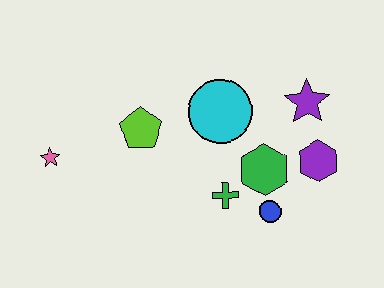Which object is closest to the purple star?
The purple hexagon is closest to the purple star.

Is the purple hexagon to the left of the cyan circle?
No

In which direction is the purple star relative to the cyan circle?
The purple star is to the right of the cyan circle.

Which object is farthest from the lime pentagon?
The purple hexagon is farthest from the lime pentagon.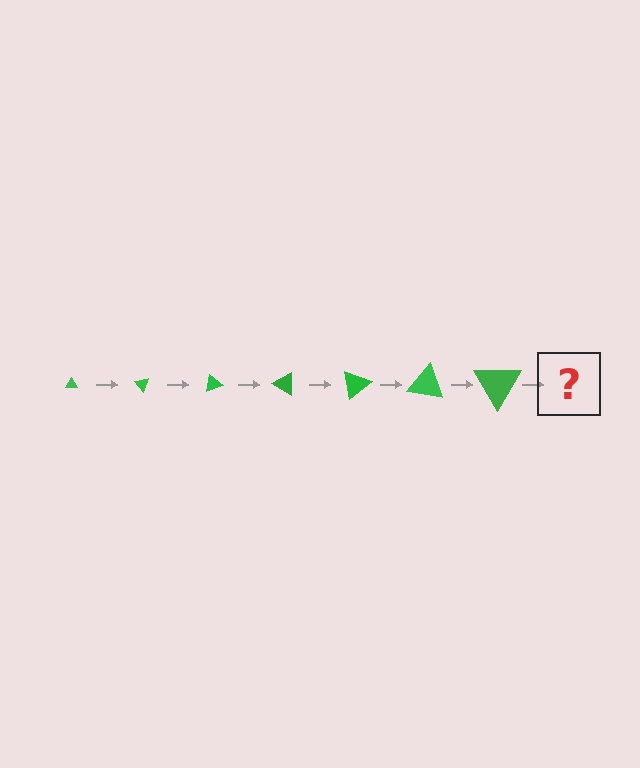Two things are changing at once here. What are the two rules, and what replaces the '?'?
The two rules are that the triangle grows larger each step and it rotates 50 degrees each step. The '?' should be a triangle, larger than the previous one and rotated 350 degrees from the start.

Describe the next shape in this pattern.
It should be a triangle, larger than the previous one and rotated 350 degrees from the start.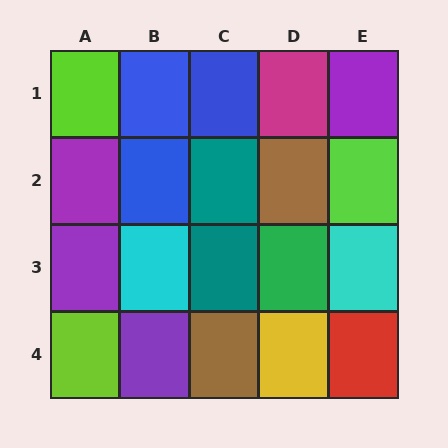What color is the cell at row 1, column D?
Magenta.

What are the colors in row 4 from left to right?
Lime, purple, brown, yellow, red.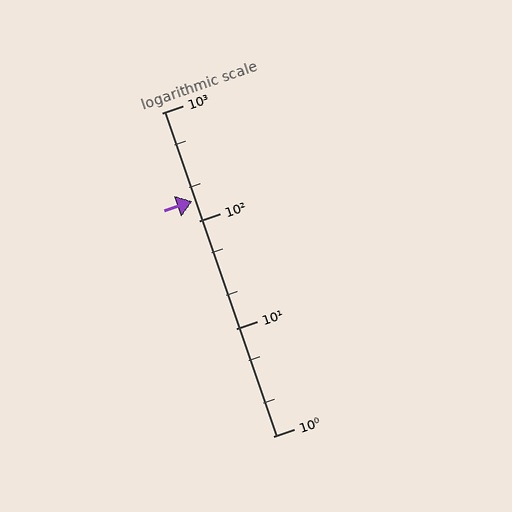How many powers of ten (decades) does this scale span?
The scale spans 3 decades, from 1 to 1000.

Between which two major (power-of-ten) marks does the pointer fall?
The pointer is between 100 and 1000.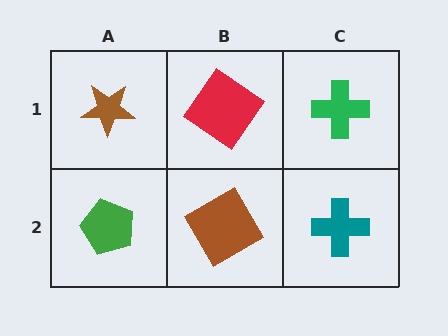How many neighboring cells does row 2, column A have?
2.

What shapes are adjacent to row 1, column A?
A green pentagon (row 2, column A), a red diamond (row 1, column B).